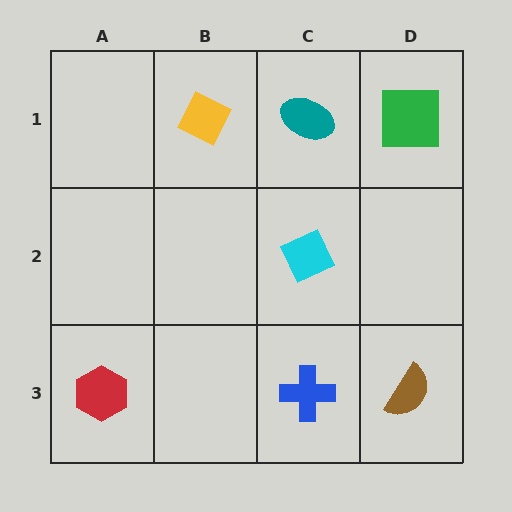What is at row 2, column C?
A cyan diamond.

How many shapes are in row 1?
3 shapes.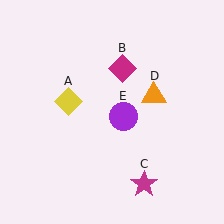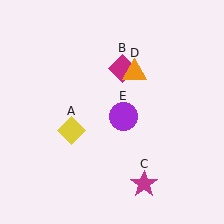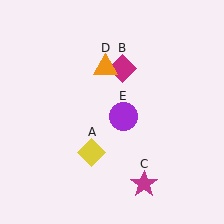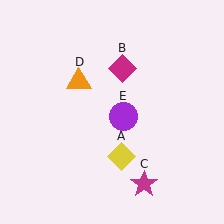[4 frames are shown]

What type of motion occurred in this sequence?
The yellow diamond (object A), orange triangle (object D) rotated counterclockwise around the center of the scene.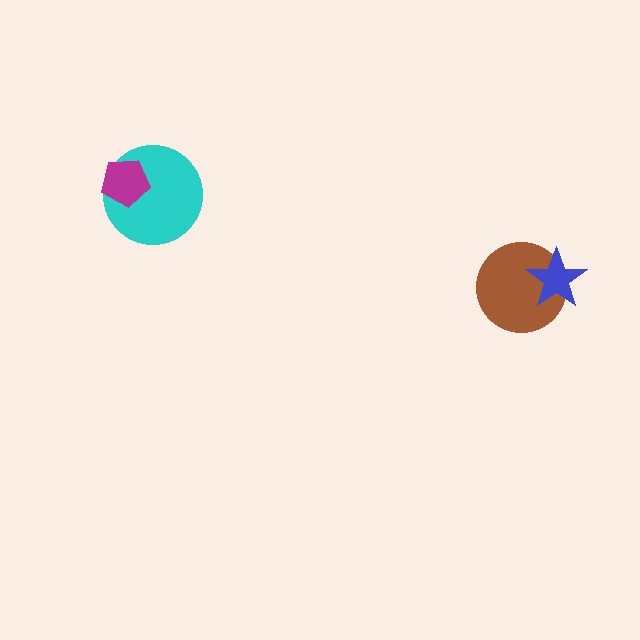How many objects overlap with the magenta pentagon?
1 object overlaps with the magenta pentagon.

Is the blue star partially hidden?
No, no other shape covers it.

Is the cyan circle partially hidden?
Yes, it is partially covered by another shape.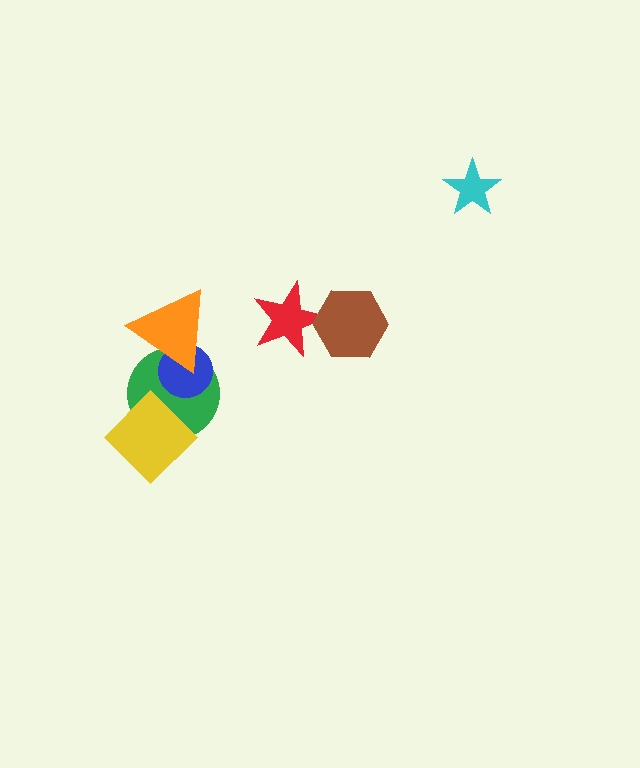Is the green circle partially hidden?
Yes, it is partially covered by another shape.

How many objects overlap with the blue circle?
2 objects overlap with the blue circle.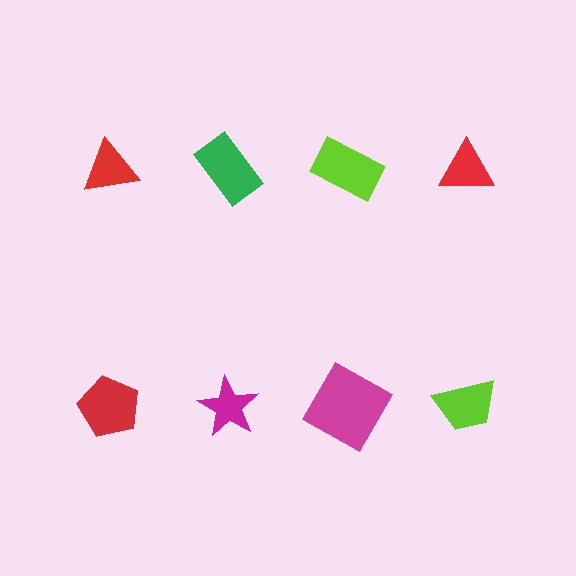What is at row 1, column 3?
A lime rectangle.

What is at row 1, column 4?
A red triangle.